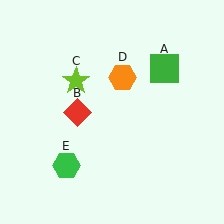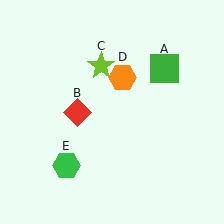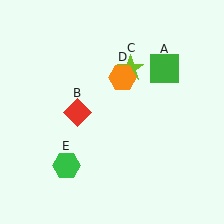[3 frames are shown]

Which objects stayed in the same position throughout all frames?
Green square (object A) and red diamond (object B) and orange hexagon (object D) and green hexagon (object E) remained stationary.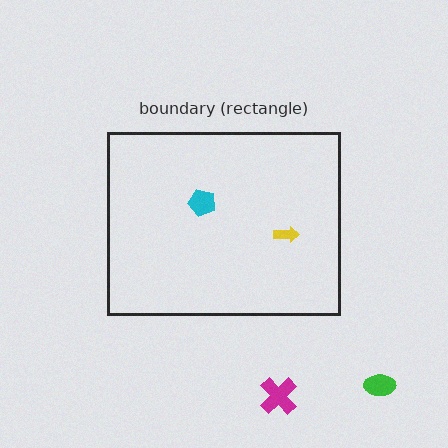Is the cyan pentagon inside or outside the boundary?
Inside.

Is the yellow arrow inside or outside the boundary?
Inside.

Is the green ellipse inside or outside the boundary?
Outside.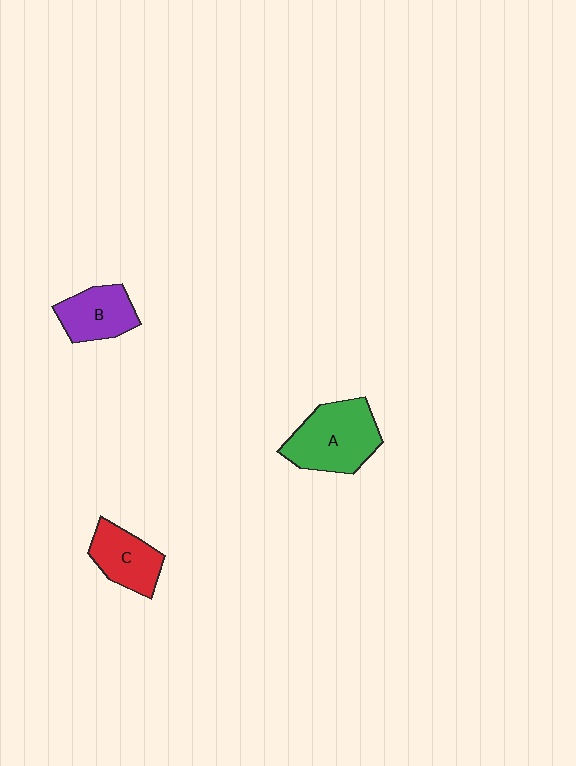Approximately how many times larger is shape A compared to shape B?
Approximately 1.5 times.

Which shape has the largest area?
Shape A (green).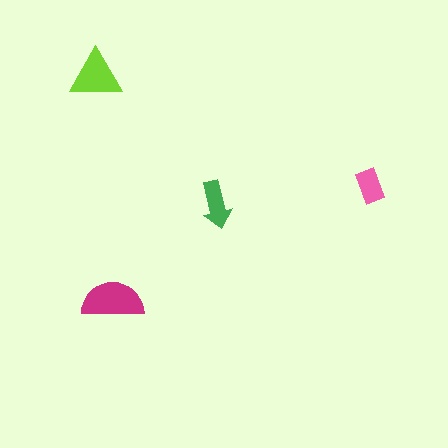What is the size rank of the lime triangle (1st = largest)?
2nd.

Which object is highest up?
The lime triangle is topmost.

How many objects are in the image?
There are 4 objects in the image.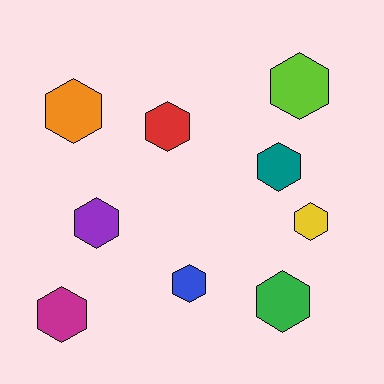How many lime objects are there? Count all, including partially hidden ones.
There is 1 lime object.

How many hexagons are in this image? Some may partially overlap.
There are 9 hexagons.